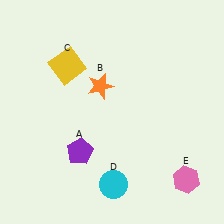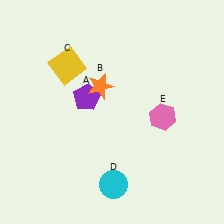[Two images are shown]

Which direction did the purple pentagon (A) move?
The purple pentagon (A) moved up.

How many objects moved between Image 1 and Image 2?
2 objects moved between the two images.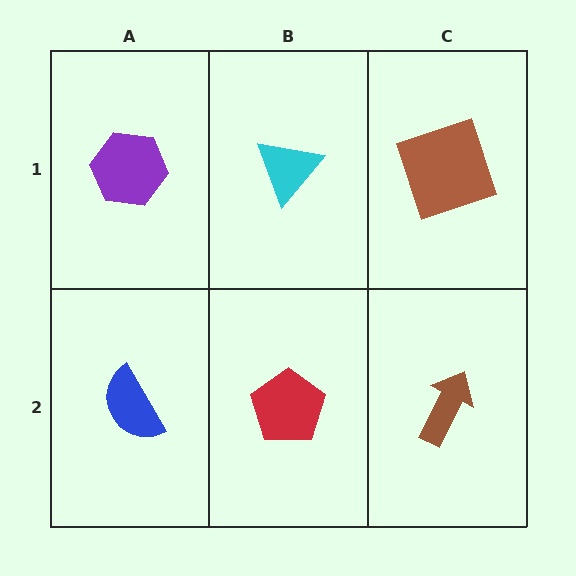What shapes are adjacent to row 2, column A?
A purple hexagon (row 1, column A), a red pentagon (row 2, column B).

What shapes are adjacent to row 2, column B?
A cyan triangle (row 1, column B), a blue semicircle (row 2, column A), a brown arrow (row 2, column C).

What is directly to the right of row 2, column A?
A red pentagon.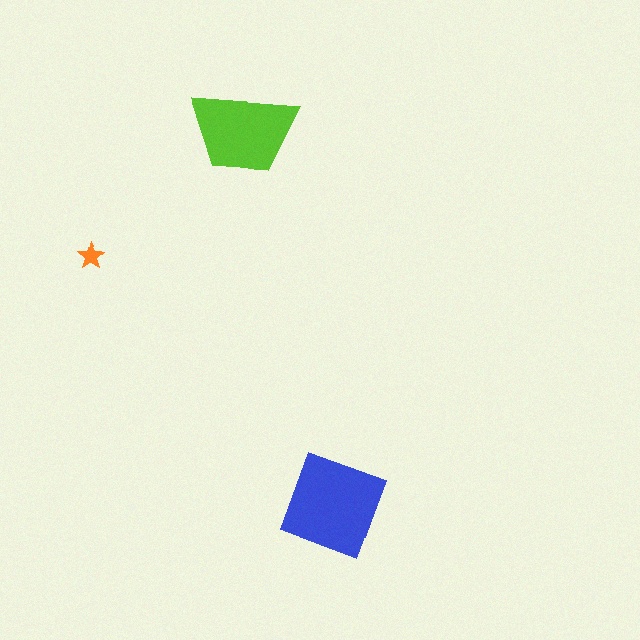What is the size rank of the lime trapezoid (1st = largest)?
2nd.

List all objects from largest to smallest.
The blue diamond, the lime trapezoid, the orange star.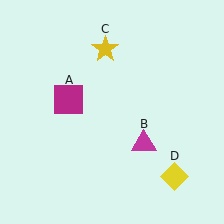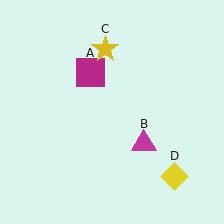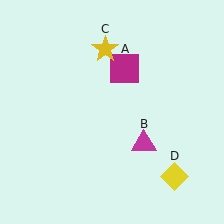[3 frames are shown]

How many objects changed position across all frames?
1 object changed position: magenta square (object A).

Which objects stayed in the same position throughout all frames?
Magenta triangle (object B) and yellow star (object C) and yellow diamond (object D) remained stationary.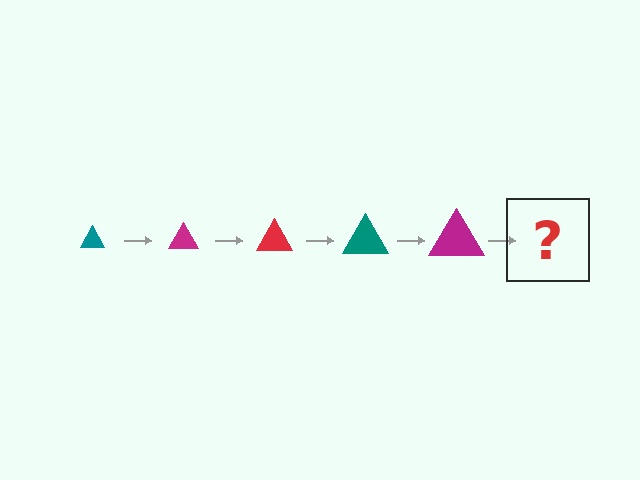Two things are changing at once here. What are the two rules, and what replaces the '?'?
The two rules are that the triangle grows larger each step and the color cycles through teal, magenta, and red. The '?' should be a red triangle, larger than the previous one.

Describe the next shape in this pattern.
It should be a red triangle, larger than the previous one.